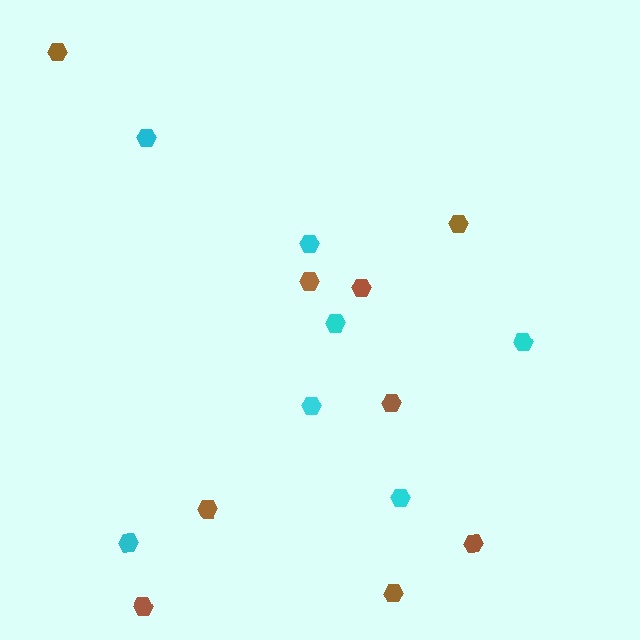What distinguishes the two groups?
There are 2 groups: one group of brown hexagons (9) and one group of cyan hexagons (7).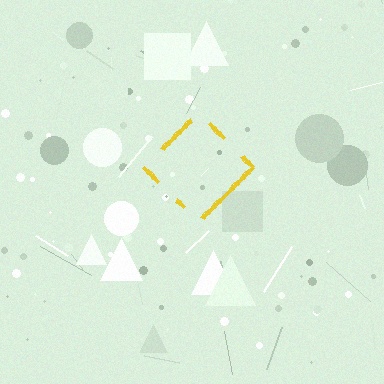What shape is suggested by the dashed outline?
The dashed outline suggests a diamond.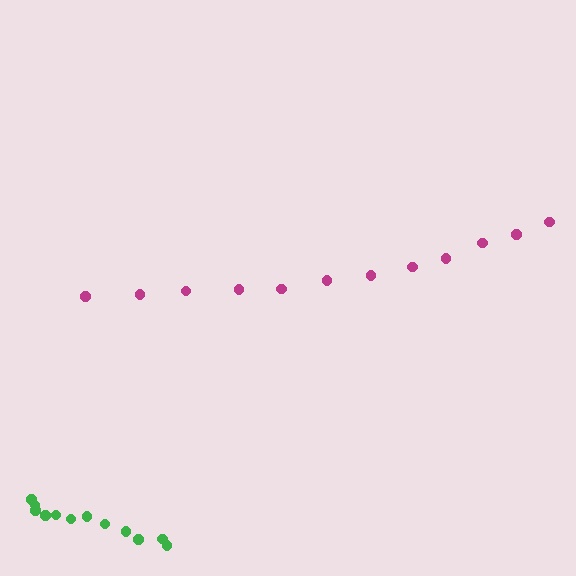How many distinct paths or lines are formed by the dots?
There are 2 distinct paths.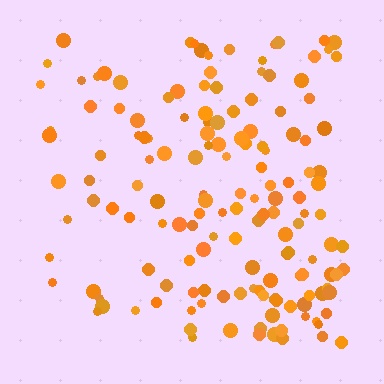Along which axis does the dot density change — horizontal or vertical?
Horizontal.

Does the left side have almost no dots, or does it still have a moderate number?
Still a moderate number, just noticeably fewer than the right.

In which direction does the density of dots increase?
From left to right, with the right side densest.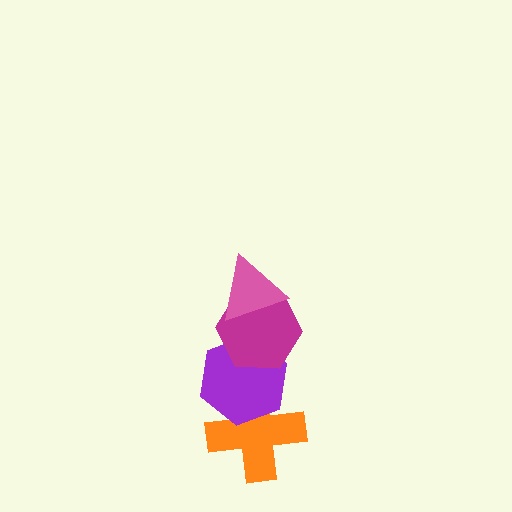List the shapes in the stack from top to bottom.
From top to bottom: the pink triangle, the magenta hexagon, the purple hexagon, the orange cross.